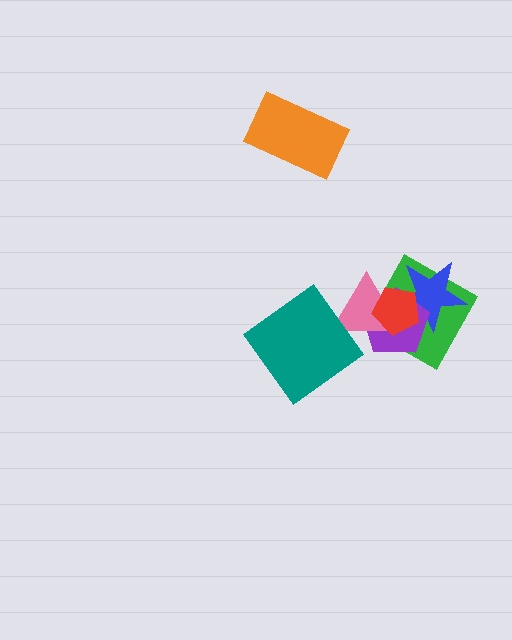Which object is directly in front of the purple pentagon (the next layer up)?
The pink triangle is directly in front of the purple pentagon.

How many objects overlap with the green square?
4 objects overlap with the green square.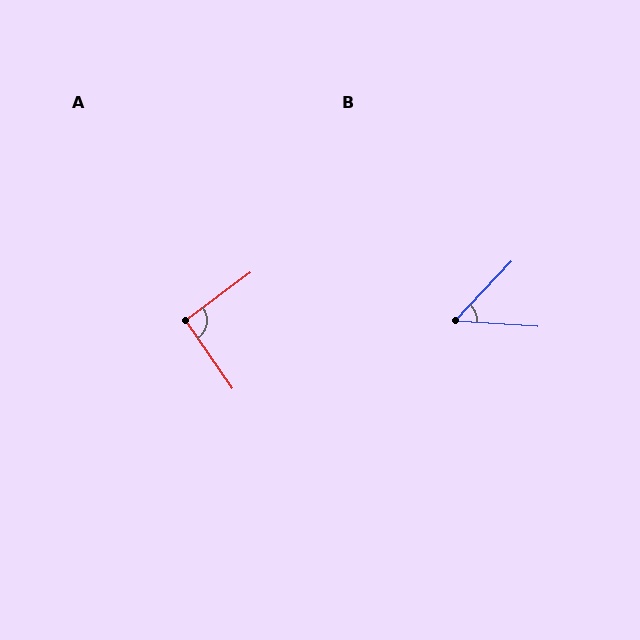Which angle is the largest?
A, at approximately 92 degrees.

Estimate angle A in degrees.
Approximately 92 degrees.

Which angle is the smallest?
B, at approximately 50 degrees.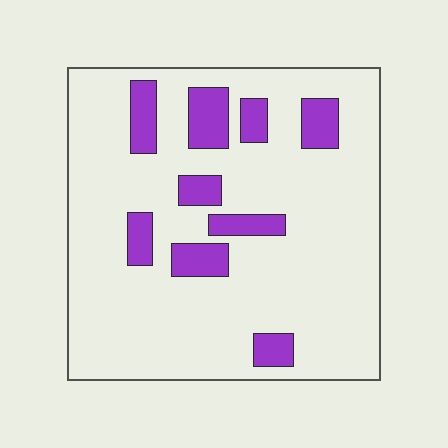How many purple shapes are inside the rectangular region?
9.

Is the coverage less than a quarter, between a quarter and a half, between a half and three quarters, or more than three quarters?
Less than a quarter.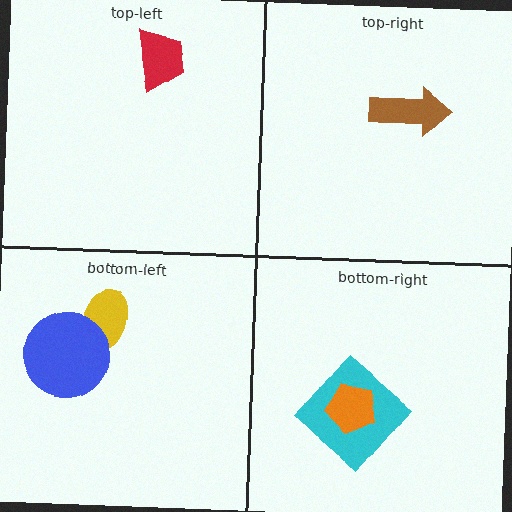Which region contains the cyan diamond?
The bottom-right region.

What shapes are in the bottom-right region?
The cyan diamond, the orange pentagon.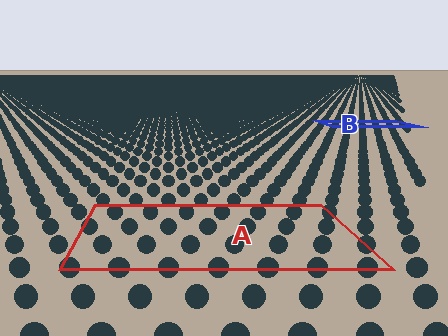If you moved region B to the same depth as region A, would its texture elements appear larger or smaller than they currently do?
They would appear larger. At a closer depth, the same texture elements are projected at a bigger on-screen size.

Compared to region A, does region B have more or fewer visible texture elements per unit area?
Region B has more texture elements per unit area — they are packed more densely because it is farther away.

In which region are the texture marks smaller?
The texture marks are smaller in region B, because it is farther away.